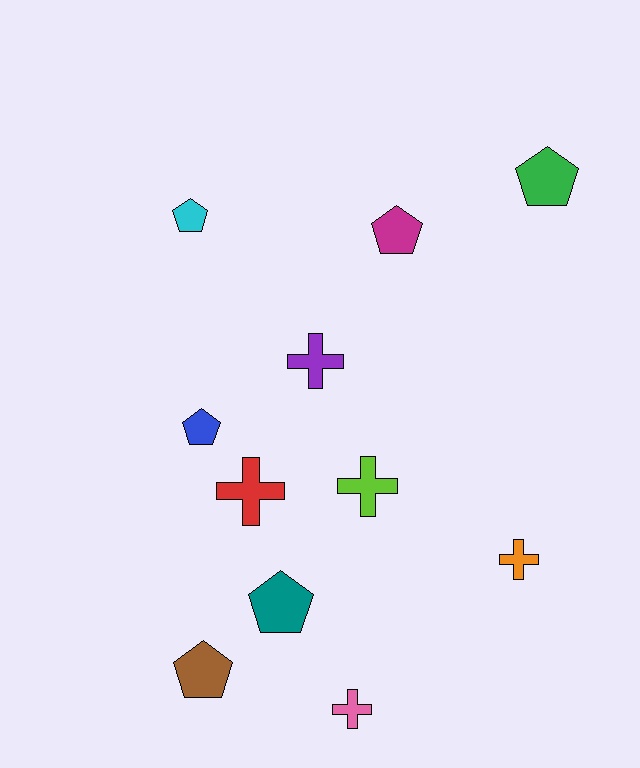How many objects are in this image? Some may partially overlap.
There are 11 objects.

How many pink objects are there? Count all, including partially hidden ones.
There is 1 pink object.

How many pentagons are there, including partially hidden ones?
There are 6 pentagons.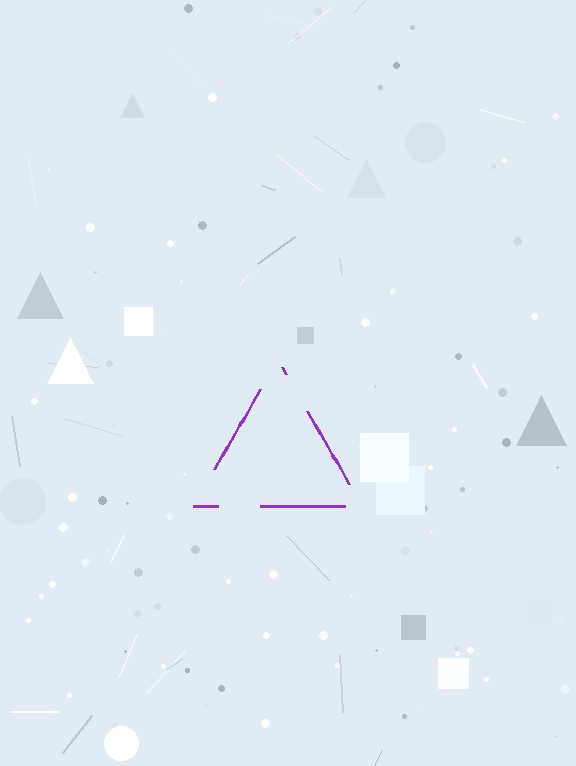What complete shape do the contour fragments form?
The contour fragments form a triangle.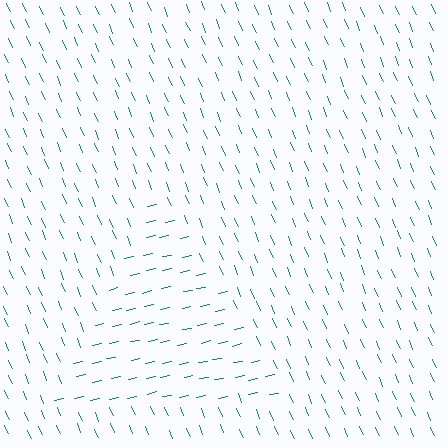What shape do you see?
I see a triangle.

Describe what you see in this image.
The image is filled with small teal line segments. A triangle region in the image has lines oriented differently from the surrounding lines, creating a visible texture boundary.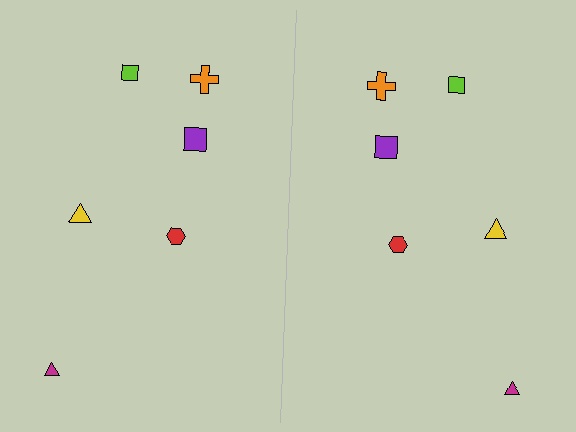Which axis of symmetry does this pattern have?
The pattern has a vertical axis of symmetry running through the center of the image.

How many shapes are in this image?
There are 12 shapes in this image.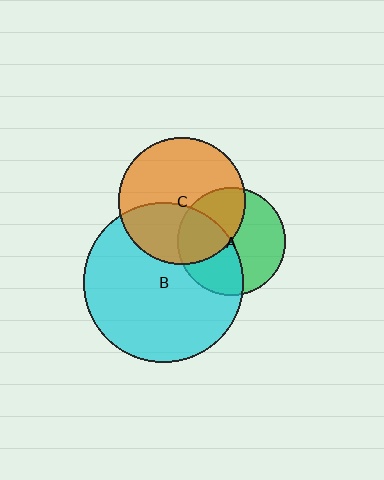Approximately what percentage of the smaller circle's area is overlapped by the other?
Approximately 45%.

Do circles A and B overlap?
Yes.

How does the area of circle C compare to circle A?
Approximately 1.4 times.